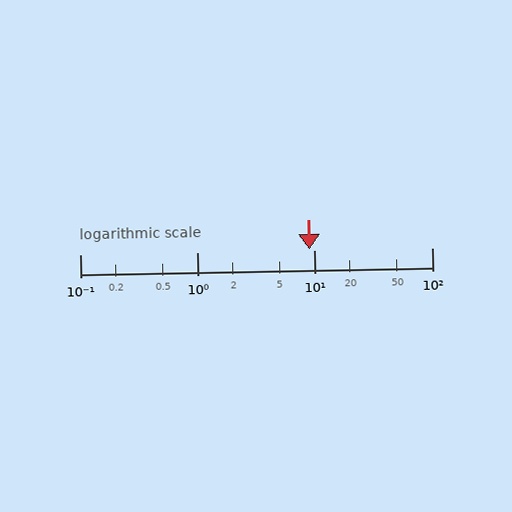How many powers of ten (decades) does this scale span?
The scale spans 3 decades, from 0.1 to 100.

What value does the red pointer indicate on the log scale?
The pointer indicates approximately 9.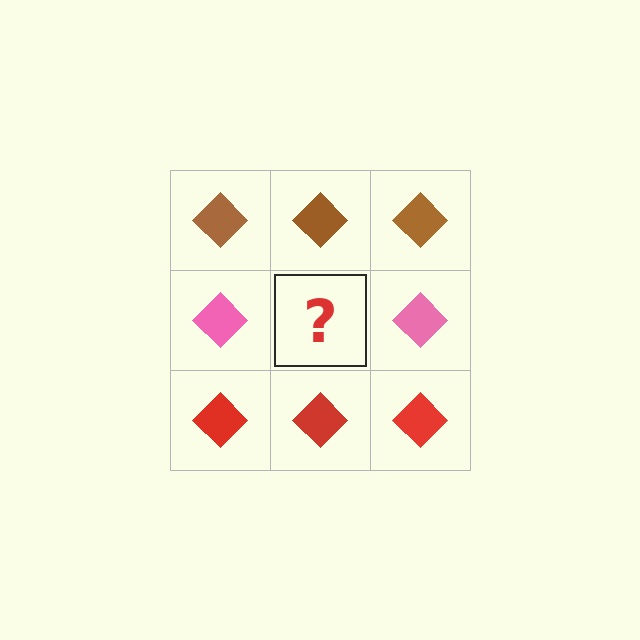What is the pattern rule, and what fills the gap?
The rule is that each row has a consistent color. The gap should be filled with a pink diamond.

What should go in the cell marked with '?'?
The missing cell should contain a pink diamond.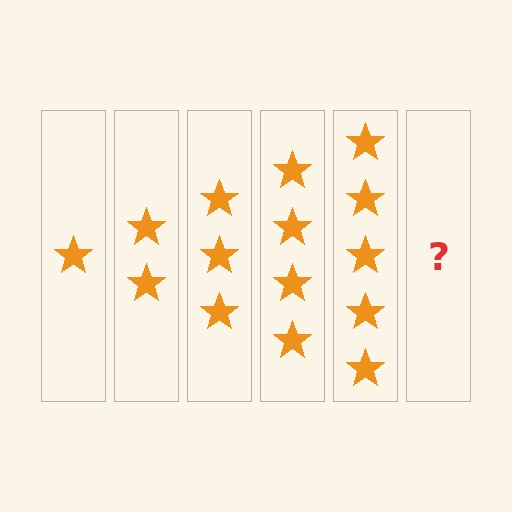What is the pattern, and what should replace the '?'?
The pattern is that each step adds one more star. The '?' should be 6 stars.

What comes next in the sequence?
The next element should be 6 stars.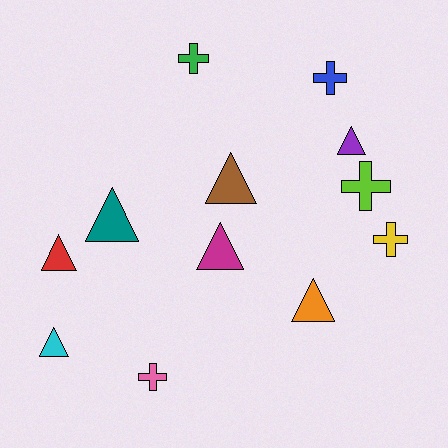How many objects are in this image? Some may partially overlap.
There are 12 objects.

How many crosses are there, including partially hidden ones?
There are 5 crosses.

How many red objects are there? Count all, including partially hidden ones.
There is 1 red object.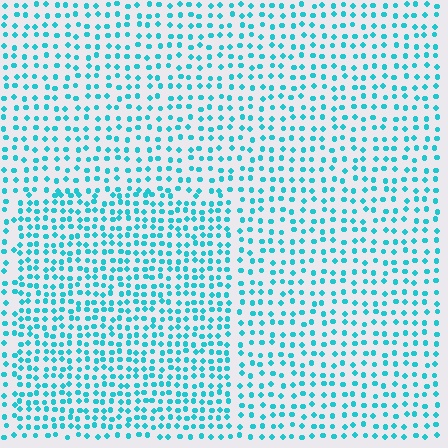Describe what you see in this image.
The image contains small cyan elements arranged at two different densities. A rectangle-shaped region is visible where the elements are more densely packed than the surrounding area.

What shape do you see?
I see a rectangle.